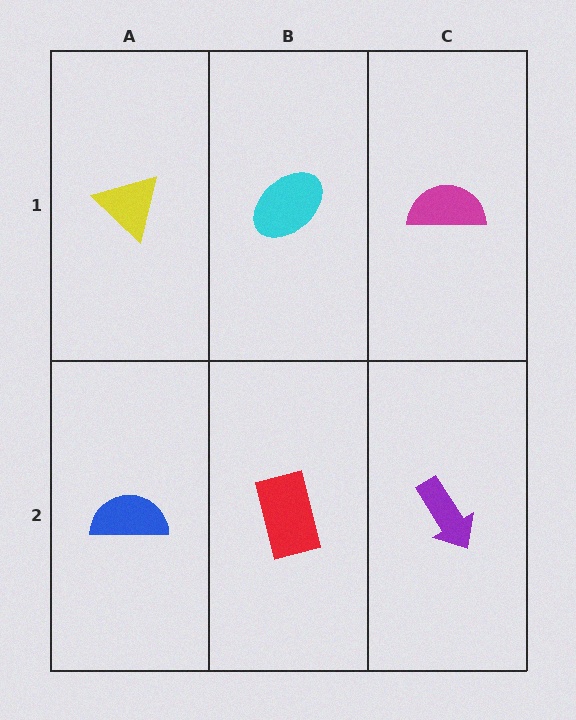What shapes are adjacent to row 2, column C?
A magenta semicircle (row 1, column C), a red rectangle (row 2, column B).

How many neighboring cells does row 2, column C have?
2.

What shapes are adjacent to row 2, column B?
A cyan ellipse (row 1, column B), a blue semicircle (row 2, column A), a purple arrow (row 2, column C).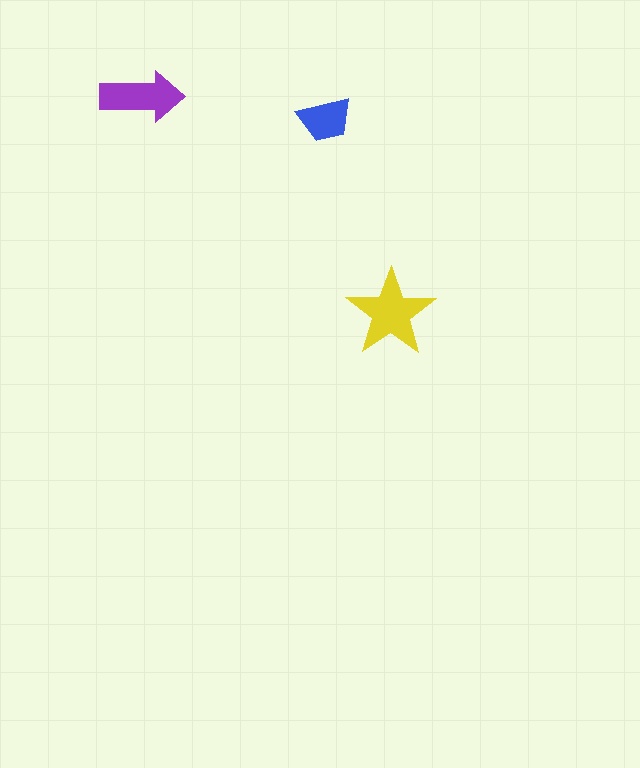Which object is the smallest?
The blue trapezoid.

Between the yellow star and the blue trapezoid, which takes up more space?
The yellow star.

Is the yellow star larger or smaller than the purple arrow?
Larger.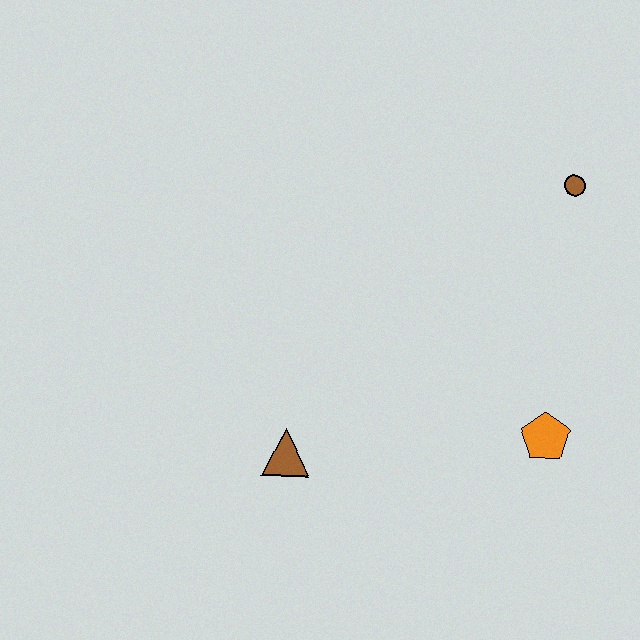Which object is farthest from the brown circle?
The brown triangle is farthest from the brown circle.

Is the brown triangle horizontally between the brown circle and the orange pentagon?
No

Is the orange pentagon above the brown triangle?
Yes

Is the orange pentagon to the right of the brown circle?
No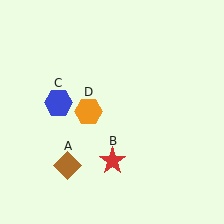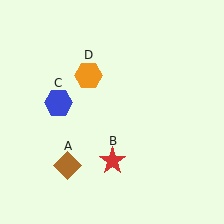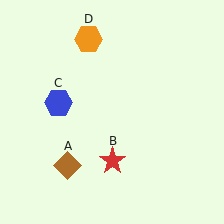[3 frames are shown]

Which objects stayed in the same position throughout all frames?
Brown diamond (object A) and red star (object B) and blue hexagon (object C) remained stationary.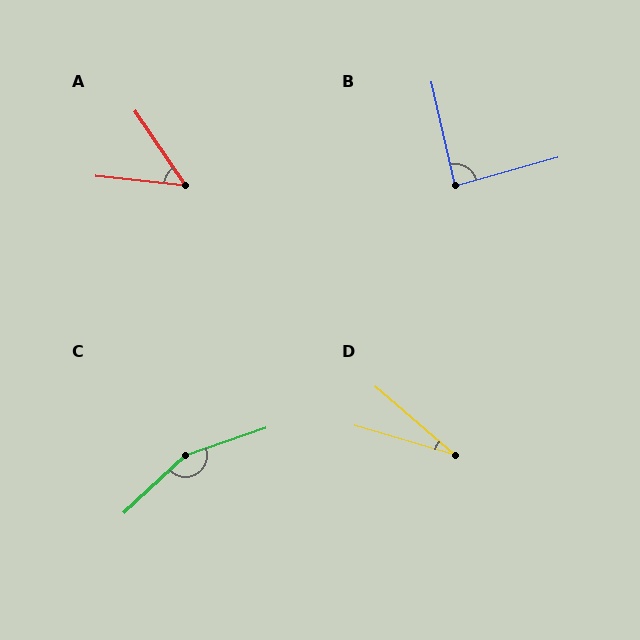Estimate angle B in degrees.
Approximately 87 degrees.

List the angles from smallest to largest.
D (25°), A (50°), B (87°), C (156°).